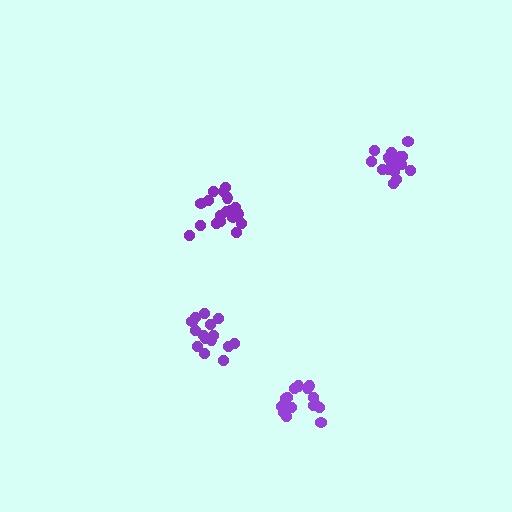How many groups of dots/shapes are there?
There are 4 groups.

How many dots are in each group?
Group 1: 20 dots, Group 2: 15 dots, Group 3: 20 dots, Group 4: 15 dots (70 total).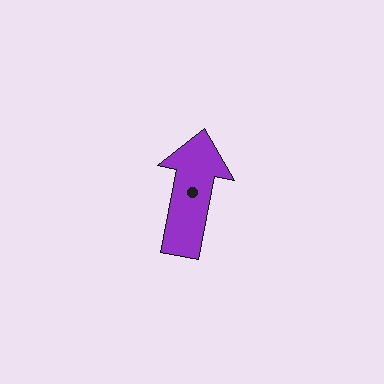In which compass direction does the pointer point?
North.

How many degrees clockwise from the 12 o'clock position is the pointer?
Approximately 11 degrees.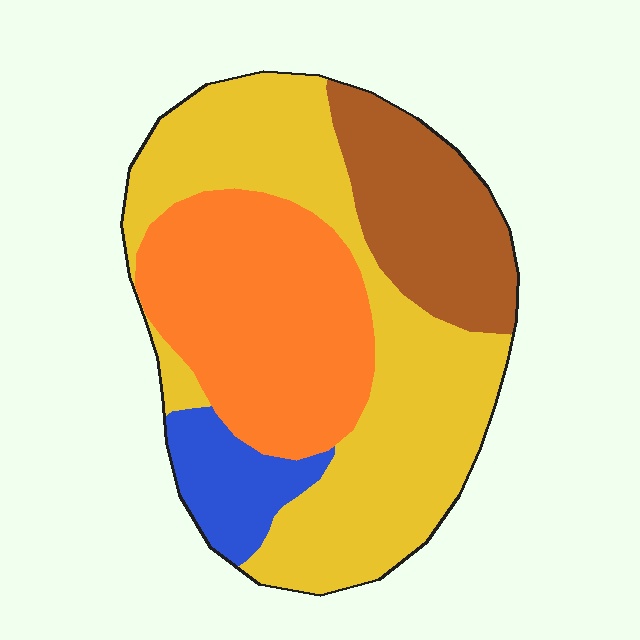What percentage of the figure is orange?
Orange takes up between a quarter and a half of the figure.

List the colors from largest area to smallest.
From largest to smallest: yellow, orange, brown, blue.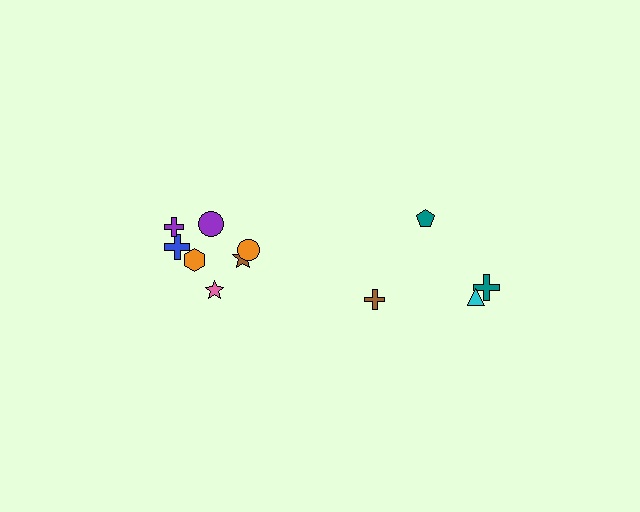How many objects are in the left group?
There are 7 objects.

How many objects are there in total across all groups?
There are 11 objects.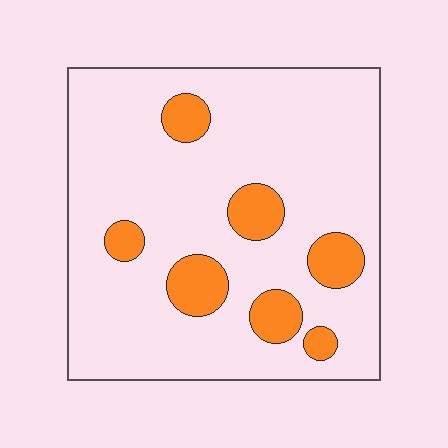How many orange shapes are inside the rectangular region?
7.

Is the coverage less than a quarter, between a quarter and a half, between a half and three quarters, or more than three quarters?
Less than a quarter.